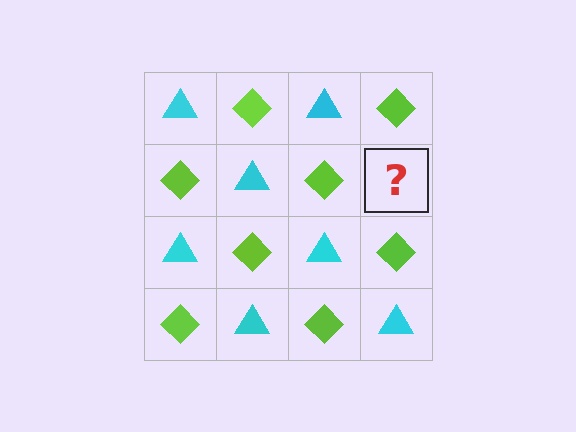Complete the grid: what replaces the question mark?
The question mark should be replaced with a cyan triangle.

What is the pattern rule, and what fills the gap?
The rule is that it alternates cyan triangle and lime diamond in a checkerboard pattern. The gap should be filled with a cyan triangle.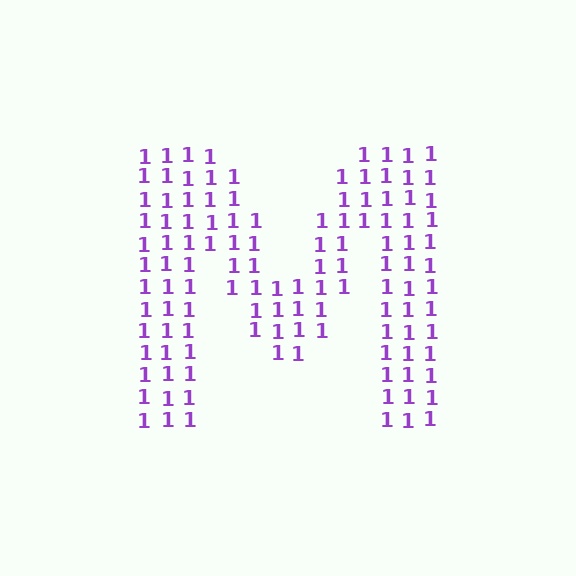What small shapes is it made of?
It is made of small digit 1's.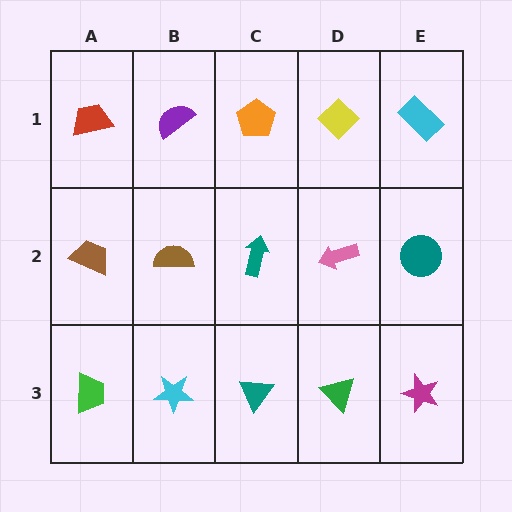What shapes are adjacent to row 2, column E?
A cyan rectangle (row 1, column E), a magenta star (row 3, column E), a pink arrow (row 2, column D).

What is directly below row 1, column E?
A teal circle.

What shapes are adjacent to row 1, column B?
A brown semicircle (row 2, column B), a red trapezoid (row 1, column A), an orange pentagon (row 1, column C).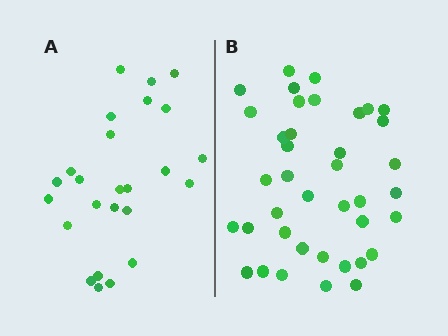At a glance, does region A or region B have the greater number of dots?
Region B (the right region) has more dots.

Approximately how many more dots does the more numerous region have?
Region B has approximately 15 more dots than region A.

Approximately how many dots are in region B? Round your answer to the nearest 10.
About 40 dots. (The exact count is 39, which rounds to 40.)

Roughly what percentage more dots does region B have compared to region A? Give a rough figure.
About 55% more.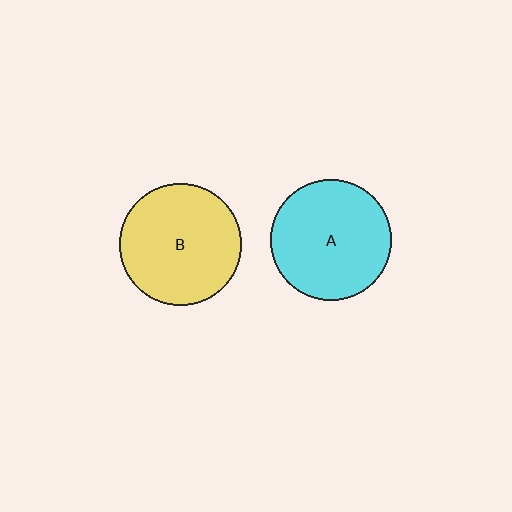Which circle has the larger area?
Circle B (yellow).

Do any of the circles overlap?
No, none of the circles overlap.